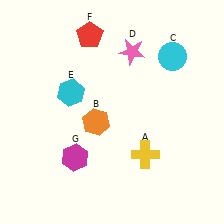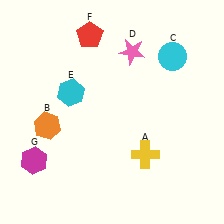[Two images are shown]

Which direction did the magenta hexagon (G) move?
The magenta hexagon (G) moved left.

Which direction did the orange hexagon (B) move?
The orange hexagon (B) moved left.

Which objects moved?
The objects that moved are: the orange hexagon (B), the magenta hexagon (G).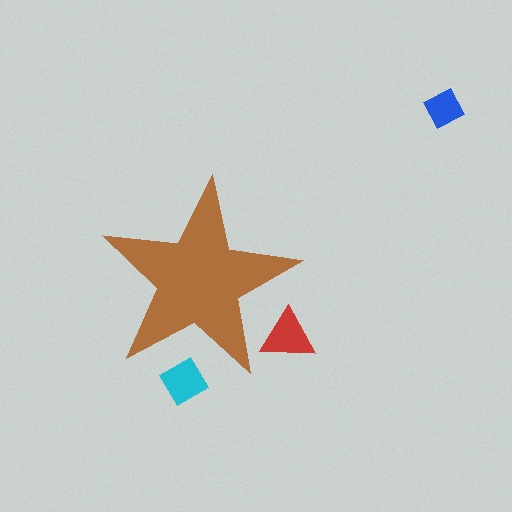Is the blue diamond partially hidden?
No, the blue diamond is fully visible.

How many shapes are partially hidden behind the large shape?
2 shapes are partially hidden.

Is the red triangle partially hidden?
Yes, the red triangle is partially hidden behind the brown star.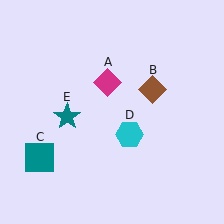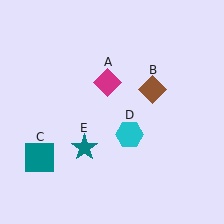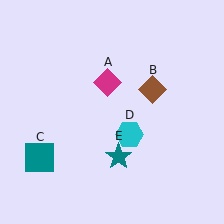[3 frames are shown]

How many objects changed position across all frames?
1 object changed position: teal star (object E).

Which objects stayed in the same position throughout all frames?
Magenta diamond (object A) and brown diamond (object B) and teal square (object C) and cyan hexagon (object D) remained stationary.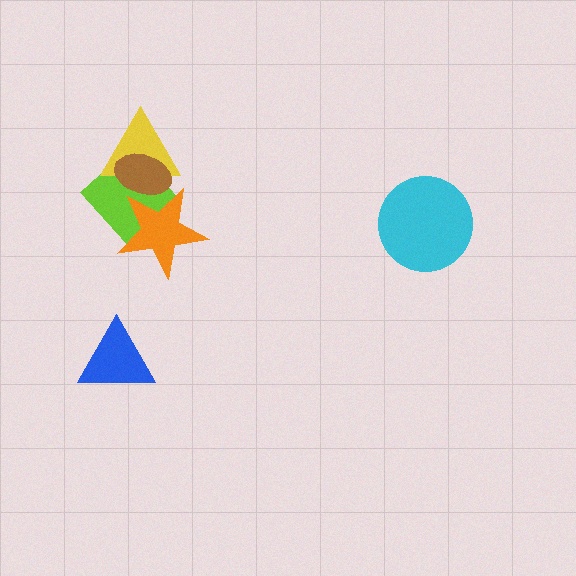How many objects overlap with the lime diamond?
3 objects overlap with the lime diamond.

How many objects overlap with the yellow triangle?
3 objects overlap with the yellow triangle.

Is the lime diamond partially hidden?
Yes, it is partially covered by another shape.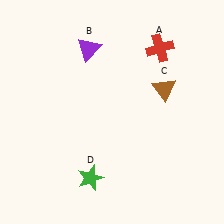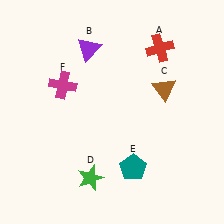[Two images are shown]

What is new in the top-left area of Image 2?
A magenta cross (F) was added in the top-left area of Image 2.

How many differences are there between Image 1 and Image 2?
There are 2 differences between the two images.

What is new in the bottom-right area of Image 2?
A teal pentagon (E) was added in the bottom-right area of Image 2.